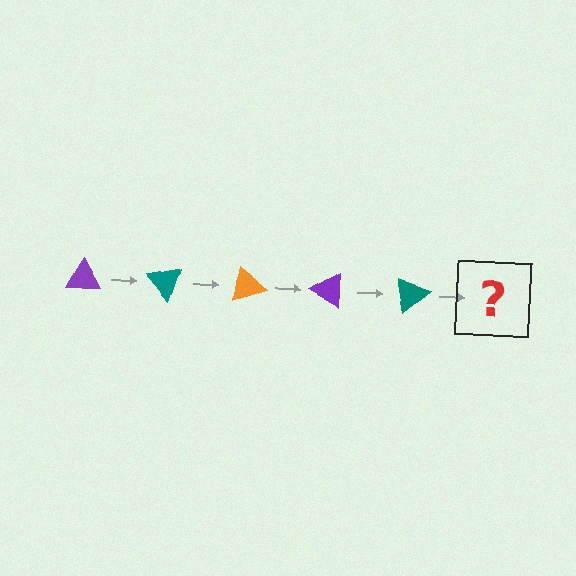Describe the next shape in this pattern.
It should be an orange triangle, rotated 250 degrees from the start.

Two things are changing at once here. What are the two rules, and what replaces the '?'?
The two rules are that it rotates 50 degrees each step and the color cycles through purple, teal, and orange. The '?' should be an orange triangle, rotated 250 degrees from the start.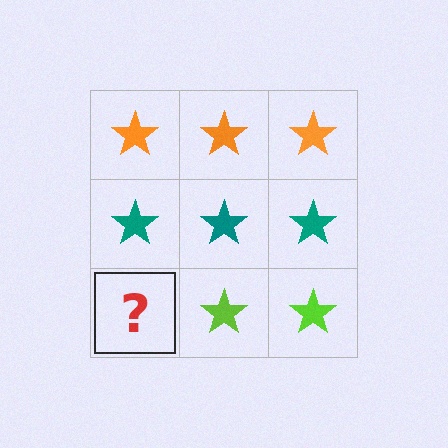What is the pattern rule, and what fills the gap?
The rule is that each row has a consistent color. The gap should be filled with a lime star.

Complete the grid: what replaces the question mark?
The question mark should be replaced with a lime star.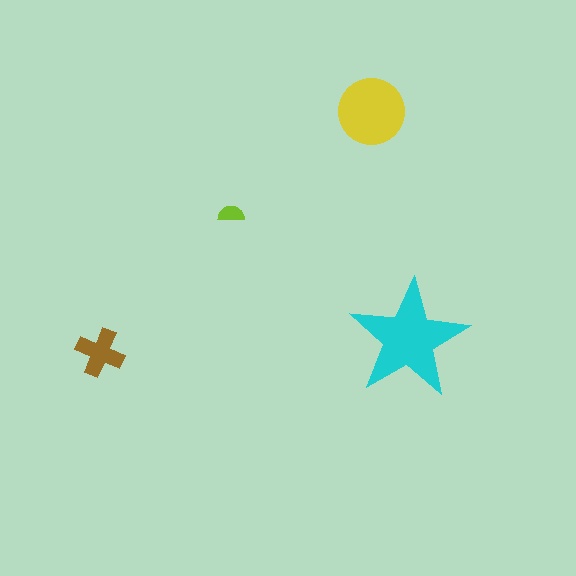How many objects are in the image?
There are 4 objects in the image.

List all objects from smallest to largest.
The lime semicircle, the brown cross, the yellow circle, the cyan star.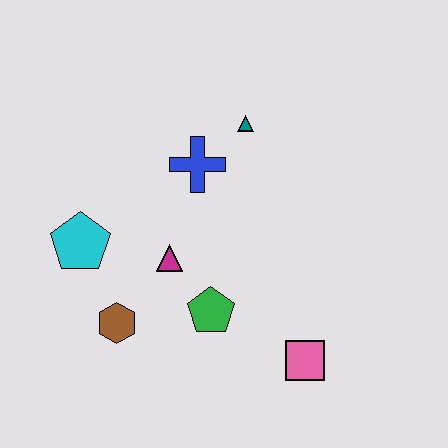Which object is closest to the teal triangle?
The blue cross is closest to the teal triangle.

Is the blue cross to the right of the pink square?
No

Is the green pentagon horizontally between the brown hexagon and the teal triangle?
Yes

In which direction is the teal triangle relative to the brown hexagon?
The teal triangle is above the brown hexagon.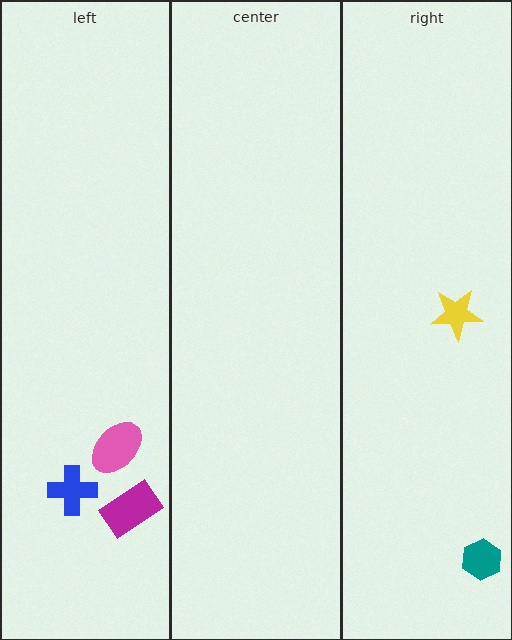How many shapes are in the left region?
3.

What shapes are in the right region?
The teal hexagon, the yellow star.